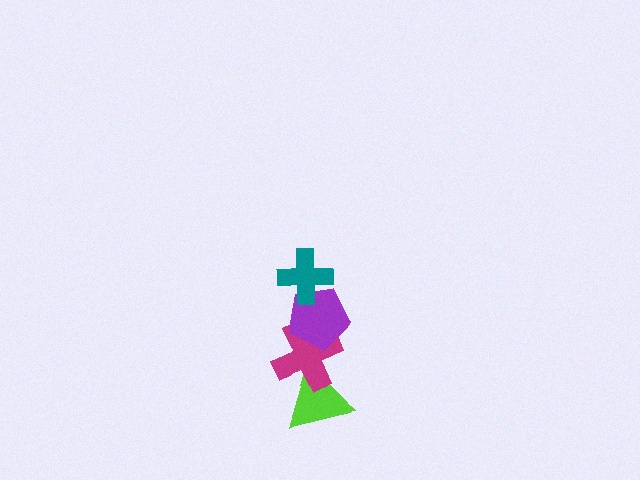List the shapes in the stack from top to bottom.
From top to bottom: the teal cross, the purple pentagon, the magenta cross, the lime triangle.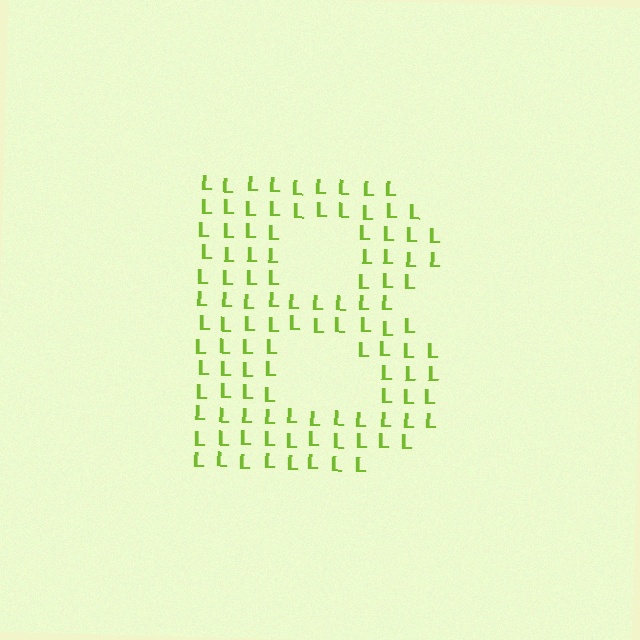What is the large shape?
The large shape is the letter B.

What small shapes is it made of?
It is made of small letter L's.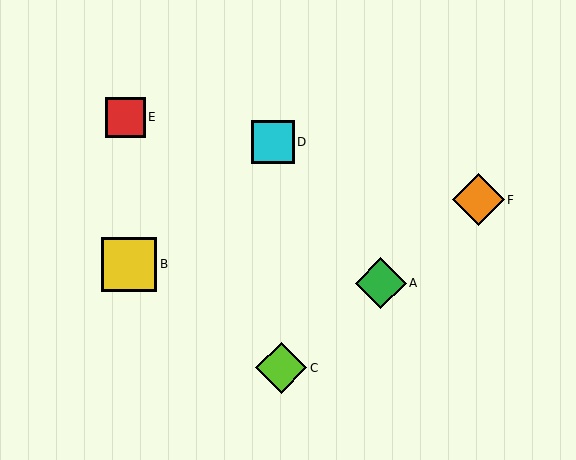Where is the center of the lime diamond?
The center of the lime diamond is at (281, 368).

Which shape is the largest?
The yellow square (labeled B) is the largest.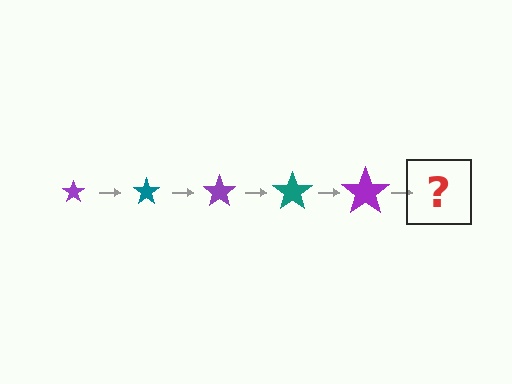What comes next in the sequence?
The next element should be a teal star, larger than the previous one.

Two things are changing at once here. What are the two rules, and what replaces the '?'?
The two rules are that the star grows larger each step and the color cycles through purple and teal. The '?' should be a teal star, larger than the previous one.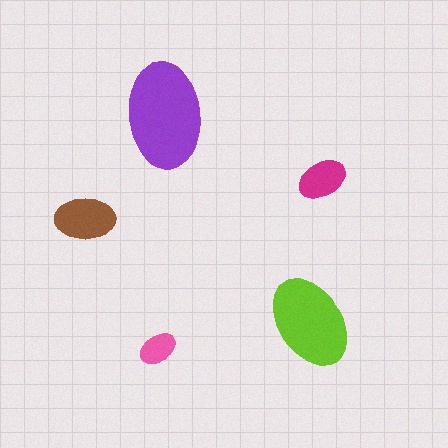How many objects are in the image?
There are 5 objects in the image.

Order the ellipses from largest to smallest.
the purple one, the lime one, the brown one, the magenta one, the pink one.